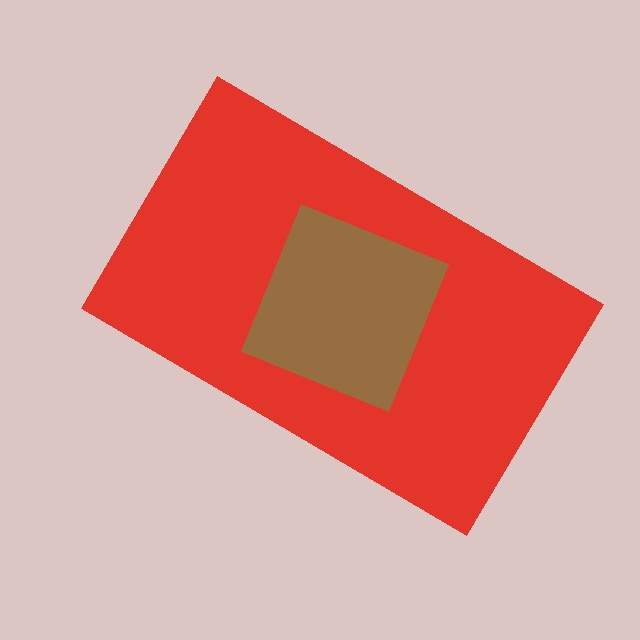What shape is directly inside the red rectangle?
The brown square.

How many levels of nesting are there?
2.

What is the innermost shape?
The brown square.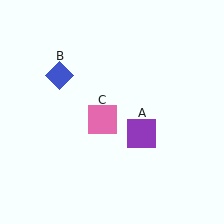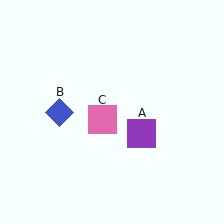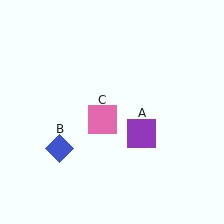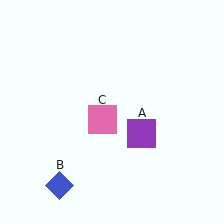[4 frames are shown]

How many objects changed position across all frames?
1 object changed position: blue diamond (object B).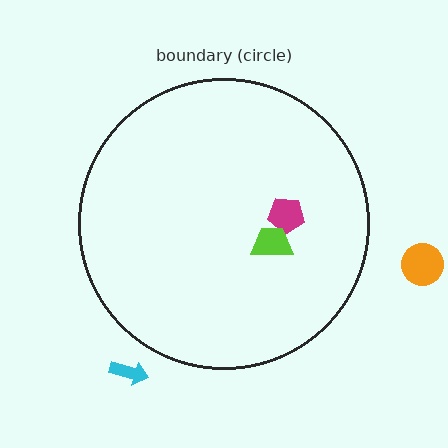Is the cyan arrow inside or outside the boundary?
Outside.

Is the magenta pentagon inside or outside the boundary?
Inside.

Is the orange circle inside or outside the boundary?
Outside.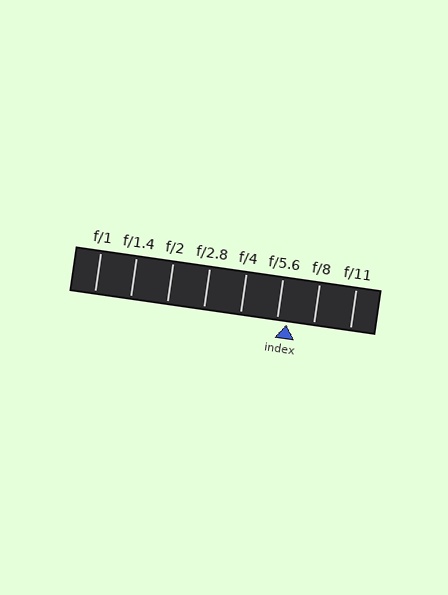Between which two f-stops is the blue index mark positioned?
The index mark is between f/5.6 and f/8.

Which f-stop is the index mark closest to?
The index mark is closest to f/5.6.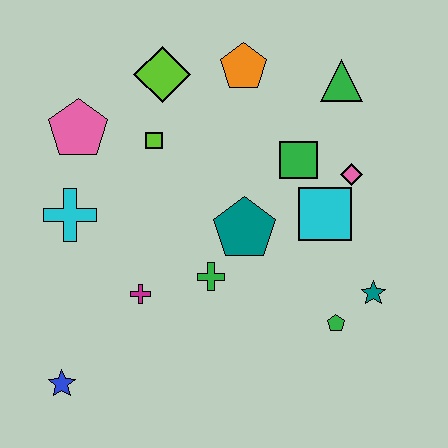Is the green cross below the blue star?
No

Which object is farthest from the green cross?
The green triangle is farthest from the green cross.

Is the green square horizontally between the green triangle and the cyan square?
No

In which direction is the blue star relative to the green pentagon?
The blue star is to the left of the green pentagon.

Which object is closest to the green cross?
The teal pentagon is closest to the green cross.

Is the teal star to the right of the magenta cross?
Yes